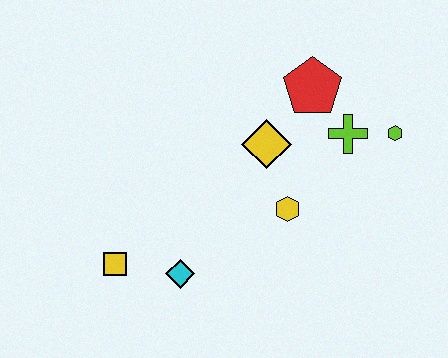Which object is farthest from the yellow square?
The lime hexagon is farthest from the yellow square.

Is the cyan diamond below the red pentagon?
Yes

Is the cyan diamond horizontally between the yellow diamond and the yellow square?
Yes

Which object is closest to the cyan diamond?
The yellow square is closest to the cyan diamond.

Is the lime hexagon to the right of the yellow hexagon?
Yes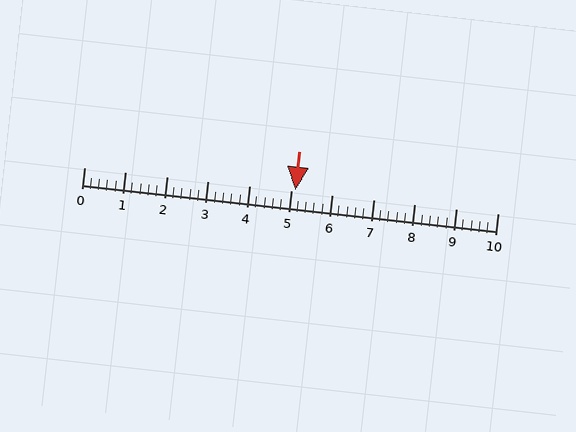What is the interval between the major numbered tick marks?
The major tick marks are spaced 1 units apart.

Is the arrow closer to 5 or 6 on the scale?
The arrow is closer to 5.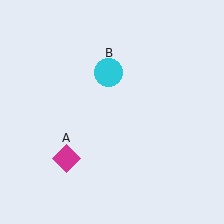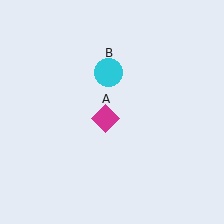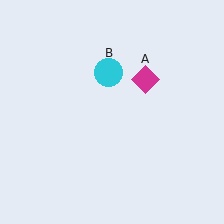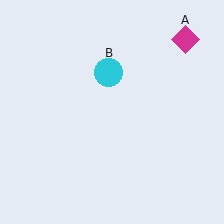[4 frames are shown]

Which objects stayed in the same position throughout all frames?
Cyan circle (object B) remained stationary.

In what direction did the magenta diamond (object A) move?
The magenta diamond (object A) moved up and to the right.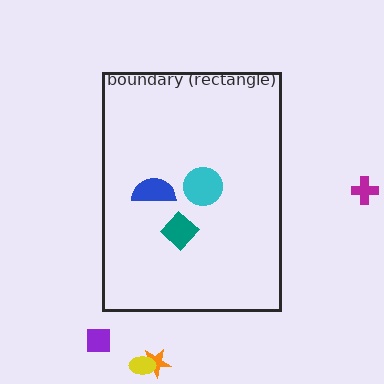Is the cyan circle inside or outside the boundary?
Inside.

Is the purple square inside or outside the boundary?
Outside.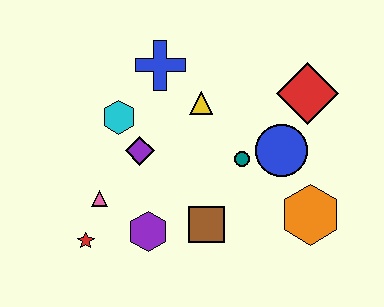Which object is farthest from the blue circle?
The red star is farthest from the blue circle.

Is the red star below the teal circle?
Yes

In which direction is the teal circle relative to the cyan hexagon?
The teal circle is to the right of the cyan hexagon.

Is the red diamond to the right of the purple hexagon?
Yes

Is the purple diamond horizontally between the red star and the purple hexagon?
Yes